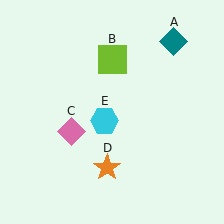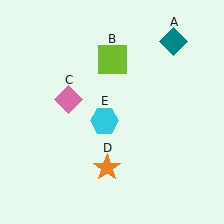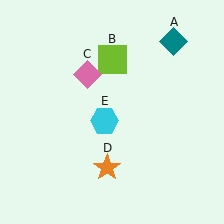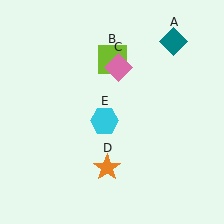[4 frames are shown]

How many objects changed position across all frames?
1 object changed position: pink diamond (object C).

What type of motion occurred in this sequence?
The pink diamond (object C) rotated clockwise around the center of the scene.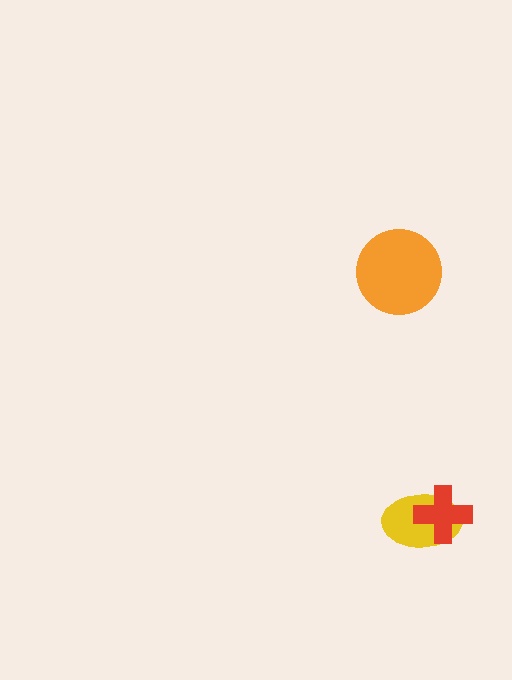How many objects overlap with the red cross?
1 object overlaps with the red cross.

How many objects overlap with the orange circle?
0 objects overlap with the orange circle.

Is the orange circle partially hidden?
No, no other shape covers it.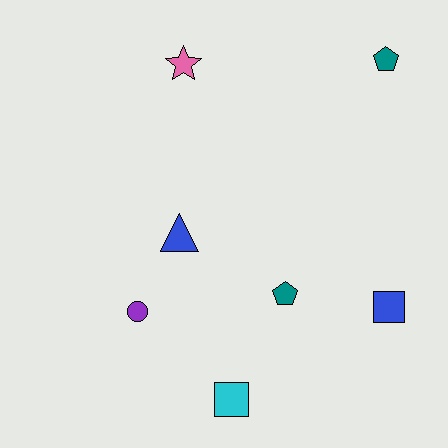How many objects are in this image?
There are 7 objects.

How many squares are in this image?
There are 2 squares.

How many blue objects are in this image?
There are 2 blue objects.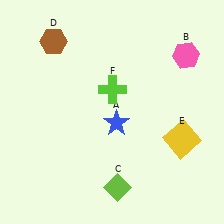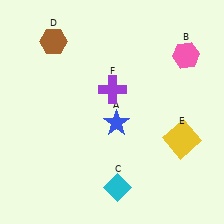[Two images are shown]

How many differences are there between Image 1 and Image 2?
There are 2 differences between the two images.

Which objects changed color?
C changed from lime to cyan. F changed from lime to purple.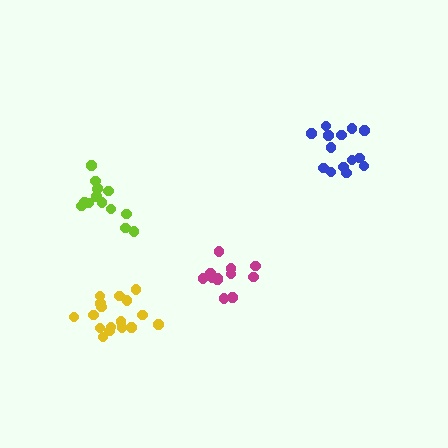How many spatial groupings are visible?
There are 4 spatial groupings.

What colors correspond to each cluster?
The clusters are colored: yellow, lime, magenta, blue.